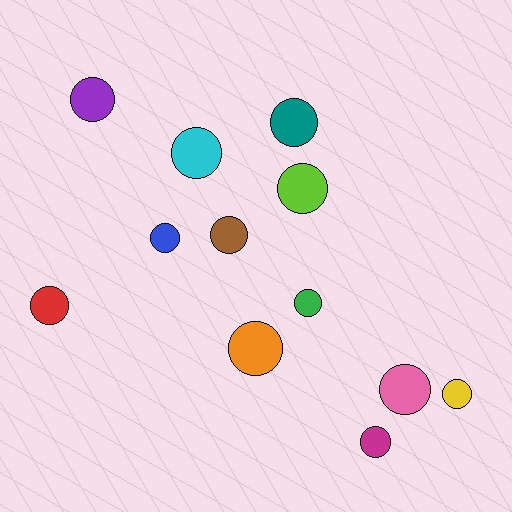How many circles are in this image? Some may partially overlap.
There are 12 circles.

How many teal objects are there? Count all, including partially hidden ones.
There is 1 teal object.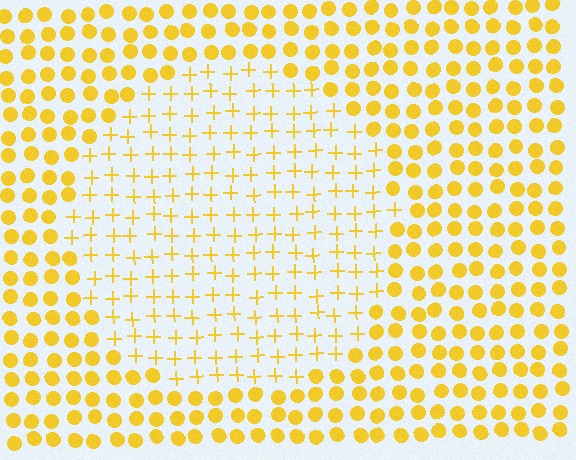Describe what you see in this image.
The image is filled with small yellow elements arranged in a uniform grid. A circle-shaped region contains plus signs, while the surrounding area contains circles. The boundary is defined purely by the change in element shape.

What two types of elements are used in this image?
The image uses plus signs inside the circle region and circles outside it.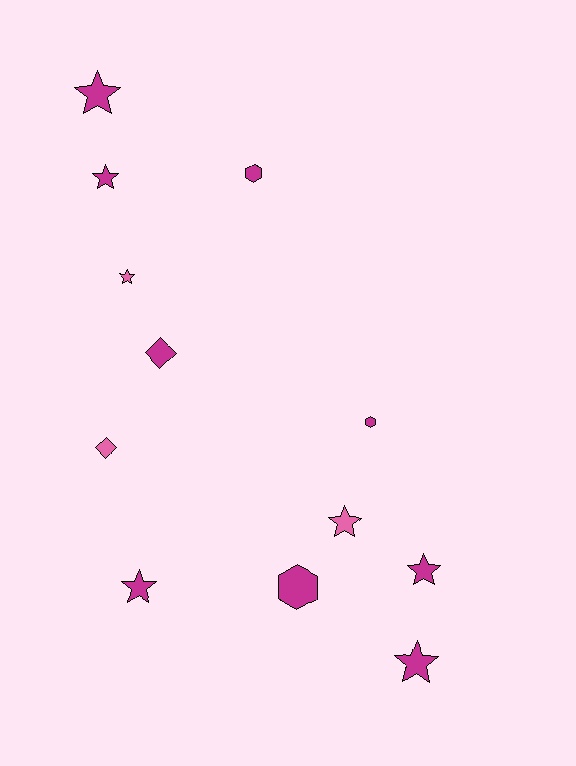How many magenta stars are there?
There are 5 magenta stars.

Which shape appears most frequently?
Star, with 7 objects.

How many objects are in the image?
There are 12 objects.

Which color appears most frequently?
Magenta, with 9 objects.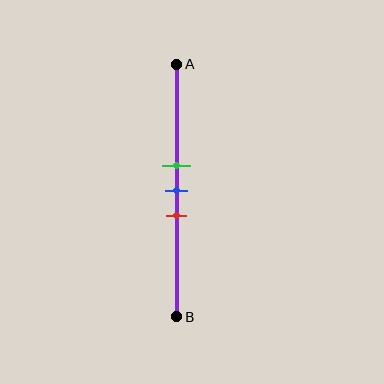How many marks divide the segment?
There are 3 marks dividing the segment.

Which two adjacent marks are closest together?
The green and blue marks are the closest adjacent pair.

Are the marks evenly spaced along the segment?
Yes, the marks are approximately evenly spaced.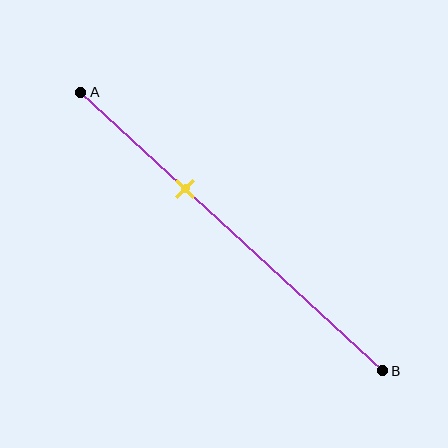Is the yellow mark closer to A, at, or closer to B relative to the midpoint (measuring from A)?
The yellow mark is closer to point A than the midpoint of segment AB.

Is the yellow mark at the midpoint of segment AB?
No, the mark is at about 35% from A, not at the 50% midpoint.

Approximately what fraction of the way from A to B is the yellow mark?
The yellow mark is approximately 35% of the way from A to B.